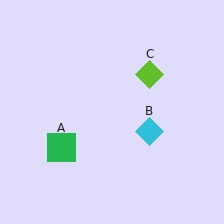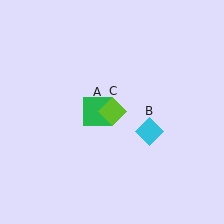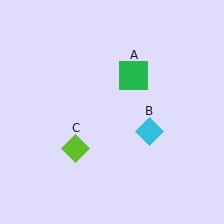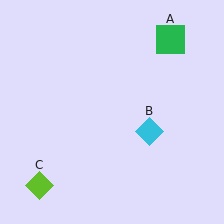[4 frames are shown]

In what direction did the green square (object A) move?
The green square (object A) moved up and to the right.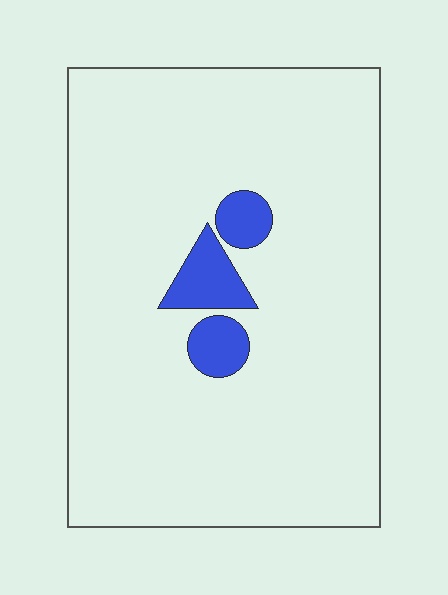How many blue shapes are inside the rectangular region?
3.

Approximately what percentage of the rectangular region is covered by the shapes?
Approximately 5%.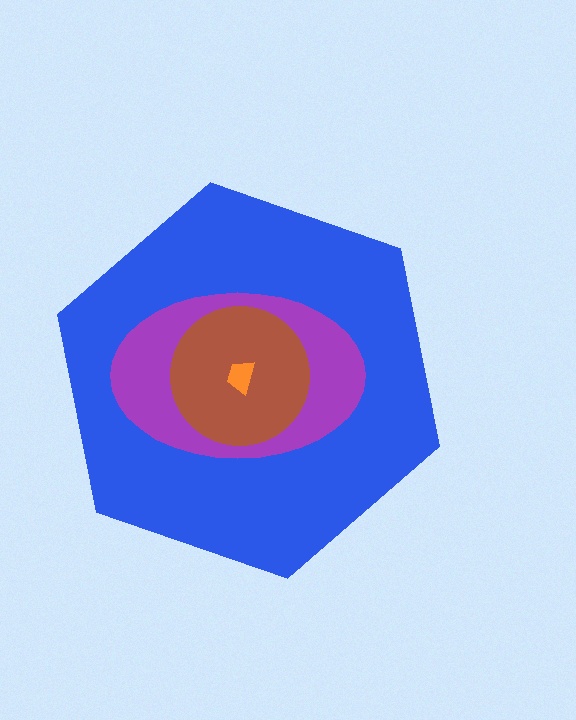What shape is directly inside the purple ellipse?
The brown circle.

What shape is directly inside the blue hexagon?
The purple ellipse.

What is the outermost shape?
The blue hexagon.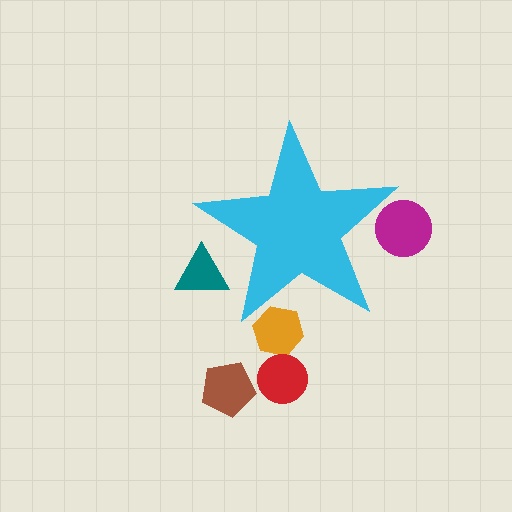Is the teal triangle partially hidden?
Yes, the teal triangle is partially hidden behind the cyan star.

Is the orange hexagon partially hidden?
Yes, the orange hexagon is partially hidden behind the cyan star.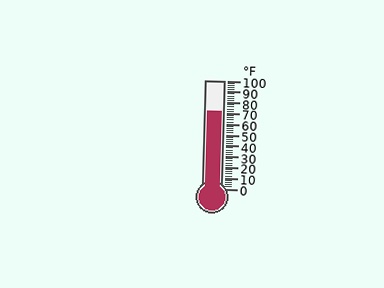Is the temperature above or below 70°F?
The temperature is above 70°F.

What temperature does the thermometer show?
The thermometer shows approximately 72°F.